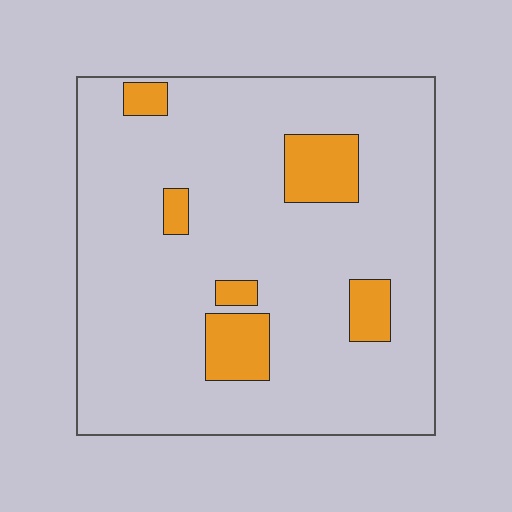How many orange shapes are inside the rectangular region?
6.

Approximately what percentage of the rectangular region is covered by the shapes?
Approximately 10%.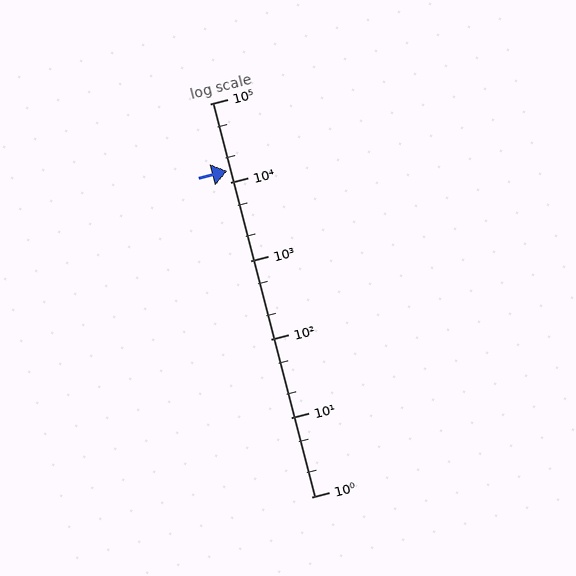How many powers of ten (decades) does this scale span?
The scale spans 5 decades, from 1 to 100000.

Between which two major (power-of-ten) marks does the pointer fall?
The pointer is between 10000 and 100000.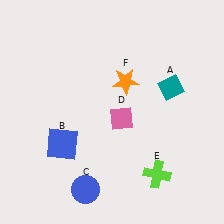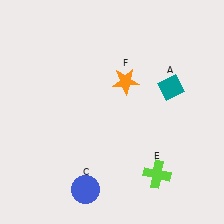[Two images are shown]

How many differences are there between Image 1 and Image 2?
There are 2 differences between the two images.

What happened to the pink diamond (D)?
The pink diamond (D) was removed in Image 2. It was in the bottom-right area of Image 1.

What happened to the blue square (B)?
The blue square (B) was removed in Image 2. It was in the bottom-left area of Image 1.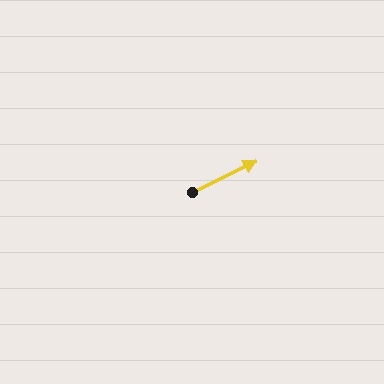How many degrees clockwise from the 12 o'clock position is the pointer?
Approximately 64 degrees.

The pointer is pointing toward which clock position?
Roughly 2 o'clock.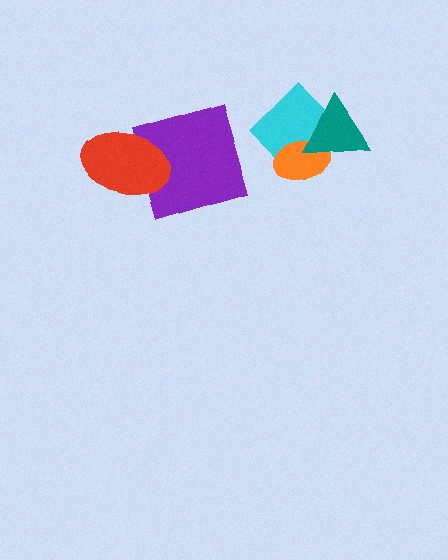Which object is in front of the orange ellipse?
The teal triangle is in front of the orange ellipse.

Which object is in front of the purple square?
The red ellipse is in front of the purple square.